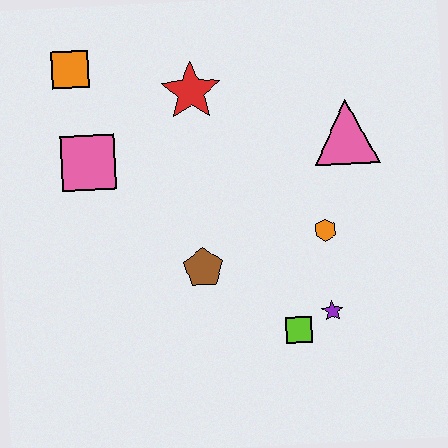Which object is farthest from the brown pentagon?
The orange square is farthest from the brown pentagon.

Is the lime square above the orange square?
No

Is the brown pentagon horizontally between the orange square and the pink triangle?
Yes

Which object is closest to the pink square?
The orange square is closest to the pink square.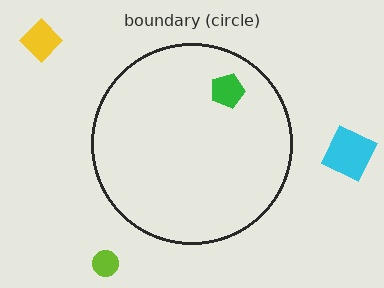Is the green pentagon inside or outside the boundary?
Inside.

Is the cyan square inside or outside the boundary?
Outside.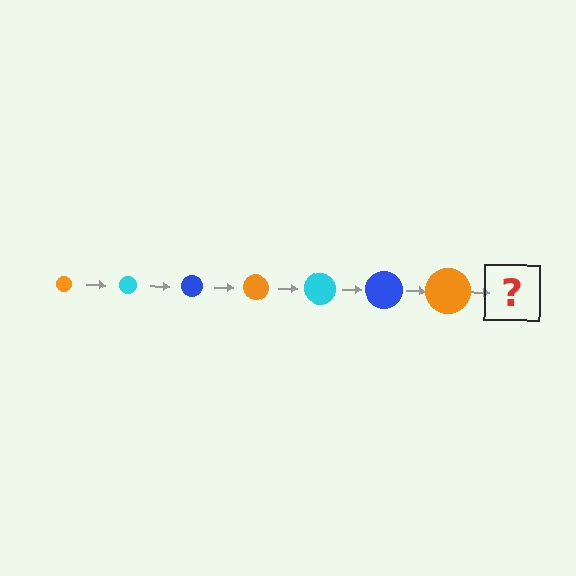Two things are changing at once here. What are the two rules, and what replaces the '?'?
The two rules are that the circle grows larger each step and the color cycles through orange, cyan, and blue. The '?' should be a cyan circle, larger than the previous one.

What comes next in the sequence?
The next element should be a cyan circle, larger than the previous one.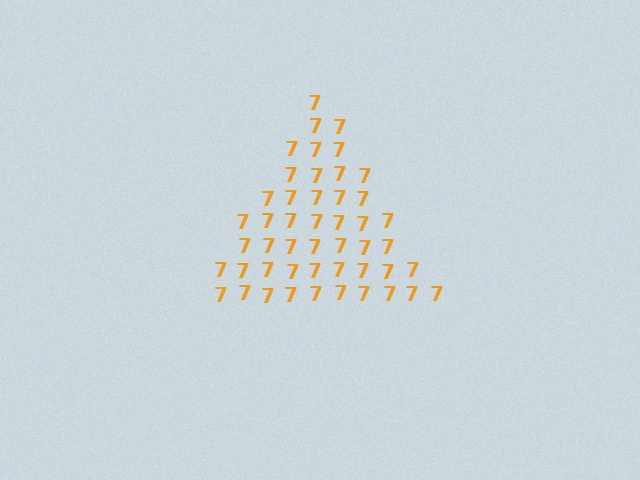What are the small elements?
The small elements are digit 7's.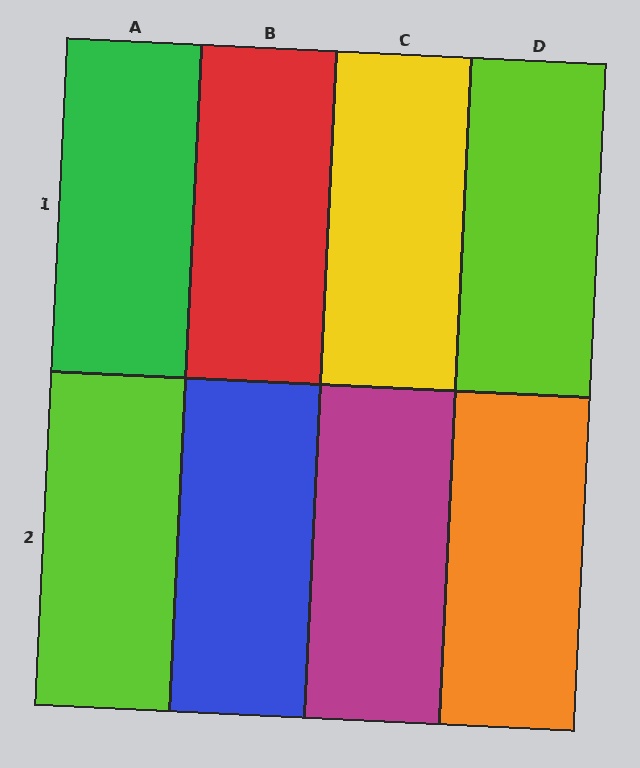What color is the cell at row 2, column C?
Magenta.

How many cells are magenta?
1 cell is magenta.